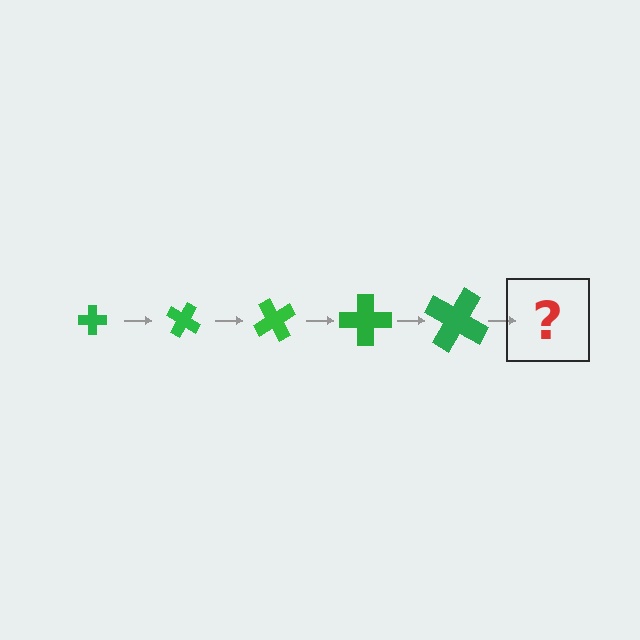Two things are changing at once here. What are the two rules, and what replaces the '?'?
The two rules are that the cross grows larger each step and it rotates 30 degrees each step. The '?' should be a cross, larger than the previous one and rotated 150 degrees from the start.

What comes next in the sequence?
The next element should be a cross, larger than the previous one and rotated 150 degrees from the start.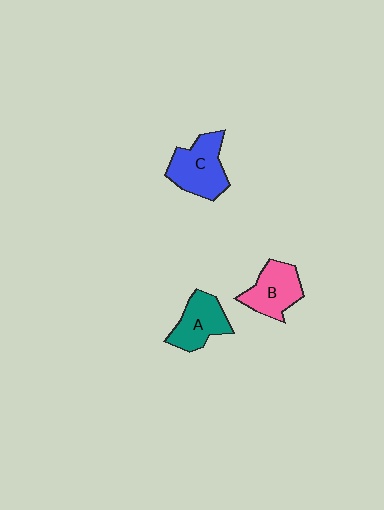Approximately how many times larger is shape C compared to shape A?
Approximately 1.2 times.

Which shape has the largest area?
Shape C (blue).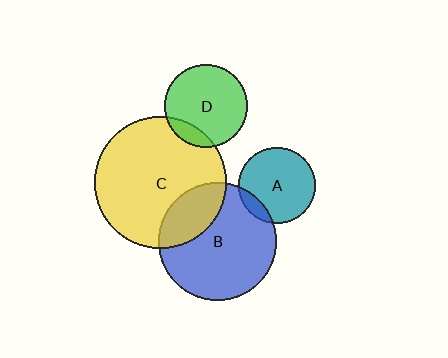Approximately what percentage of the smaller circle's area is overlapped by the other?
Approximately 15%.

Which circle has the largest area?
Circle C (yellow).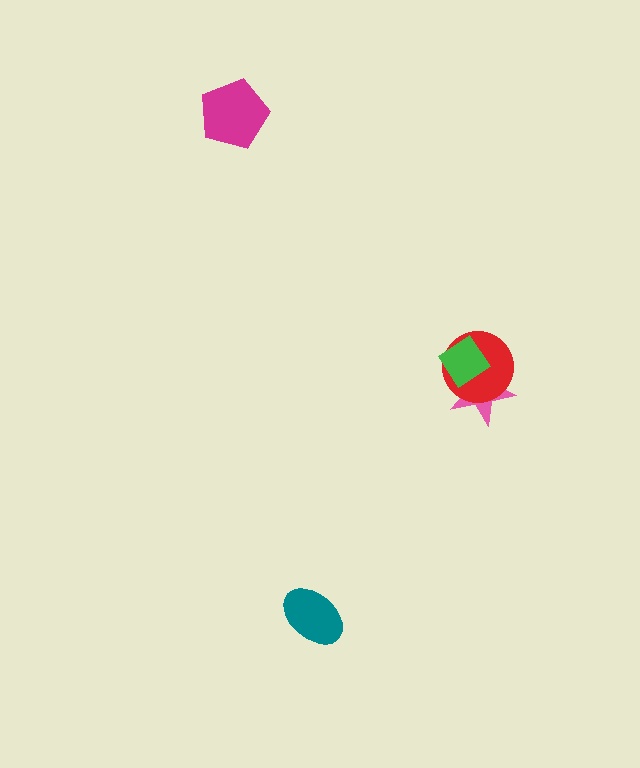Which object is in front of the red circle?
The green diamond is in front of the red circle.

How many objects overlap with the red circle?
2 objects overlap with the red circle.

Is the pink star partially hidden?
Yes, it is partially covered by another shape.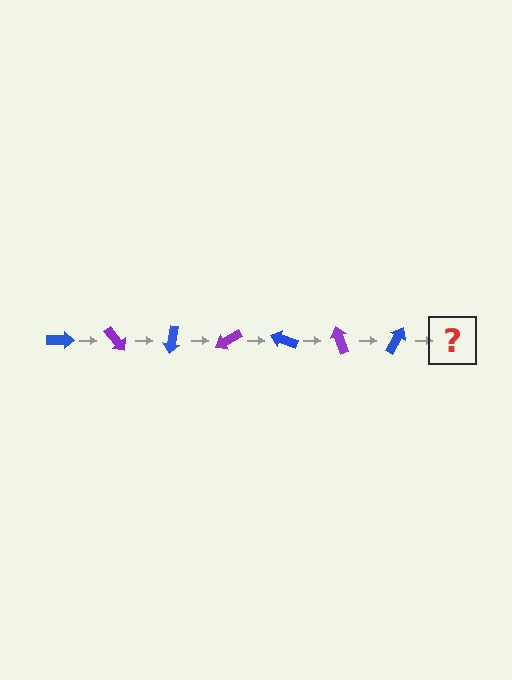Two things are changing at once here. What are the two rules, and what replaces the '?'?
The two rules are that it rotates 50 degrees each step and the color cycles through blue and purple. The '?' should be a purple arrow, rotated 350 degrees from the start.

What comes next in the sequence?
The next element should be a purple arrow, rotated 350 degrees from the start.